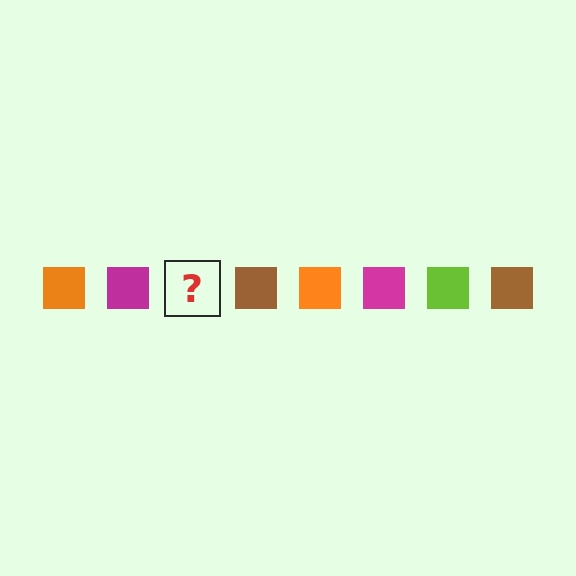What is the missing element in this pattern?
The missing element is a lime square.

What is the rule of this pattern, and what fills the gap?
The rule is that the pattern cycles through orange, magenta, lime, brown squares. The gap should be filled with a lime square.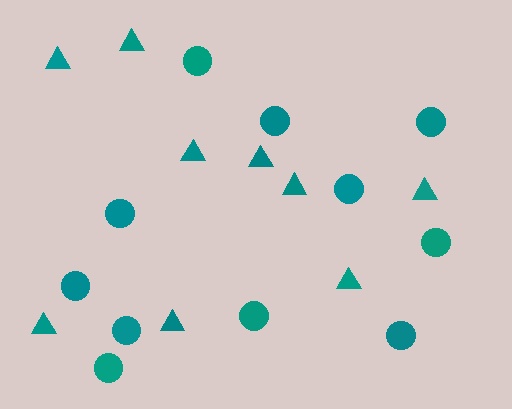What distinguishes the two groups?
There are 2 groups: one group of triangles (9) and one group of circles (11).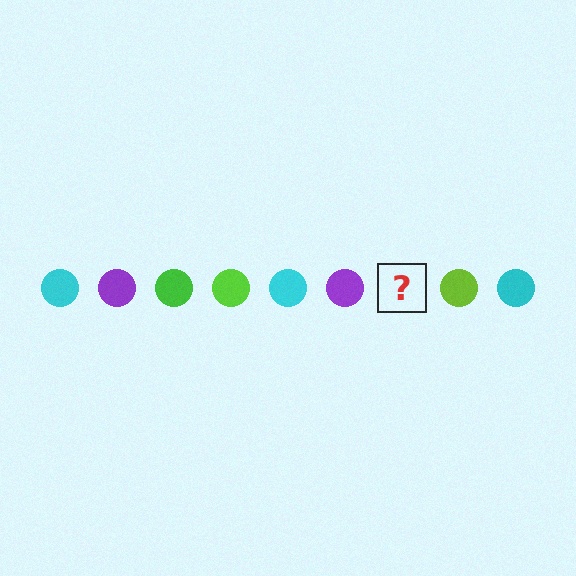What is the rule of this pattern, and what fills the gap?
The rule is that the pattern cycles through cyan, purple, green, lime circles. The gap should be filled with a green circle.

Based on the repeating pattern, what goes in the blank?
The blank should be a green circle.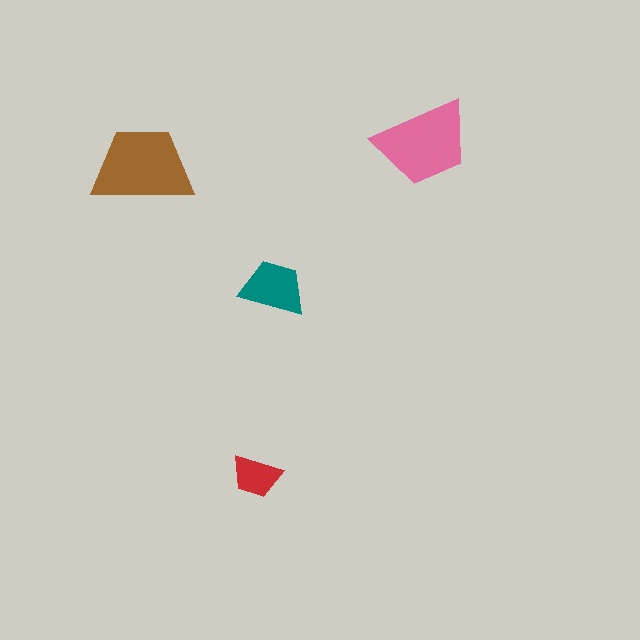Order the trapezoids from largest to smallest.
the brown one, the pink one, the teal one, the red one.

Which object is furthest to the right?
The pink trapezoid is rightmost.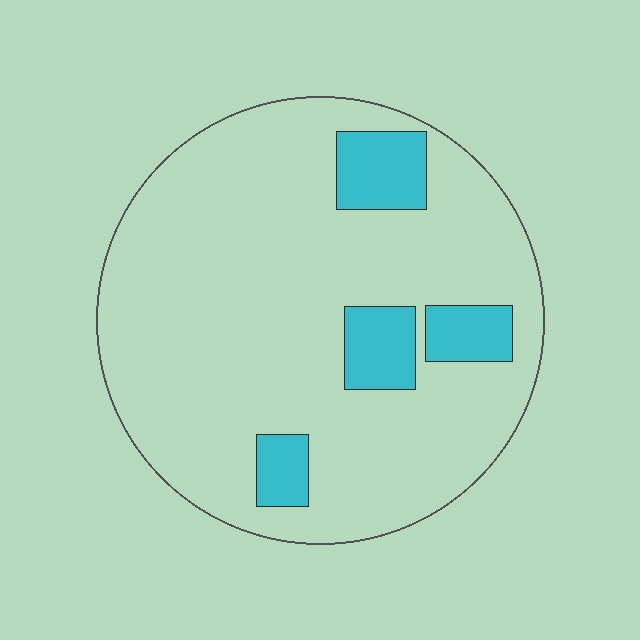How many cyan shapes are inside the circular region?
4.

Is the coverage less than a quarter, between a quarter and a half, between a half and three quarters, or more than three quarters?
Less than a quarter.